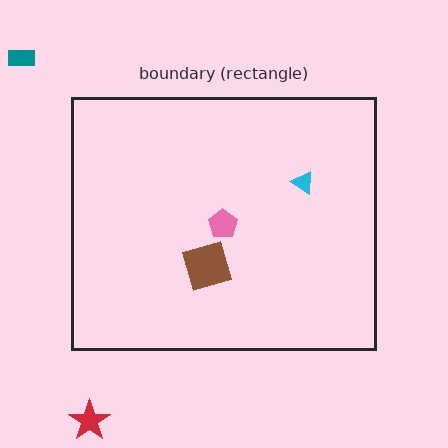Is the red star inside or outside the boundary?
Outside.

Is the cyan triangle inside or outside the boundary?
Inside.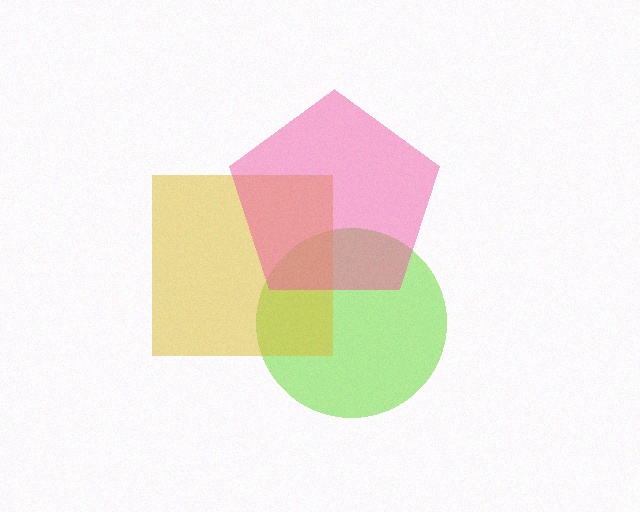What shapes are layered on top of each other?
The layered shapes are: a lime circle, a yellow square, a pink pentagon.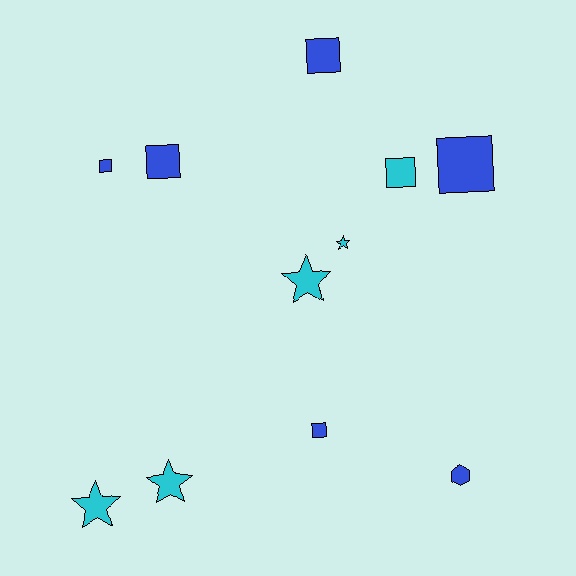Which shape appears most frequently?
Square, with 6 objects.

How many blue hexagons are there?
There is 1 blue hexagon.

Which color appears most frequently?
Blue, with 6 objects.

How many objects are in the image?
There are 11 objects.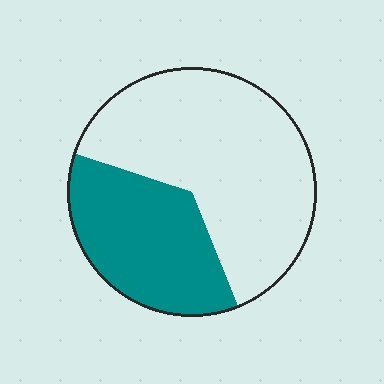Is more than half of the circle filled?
No.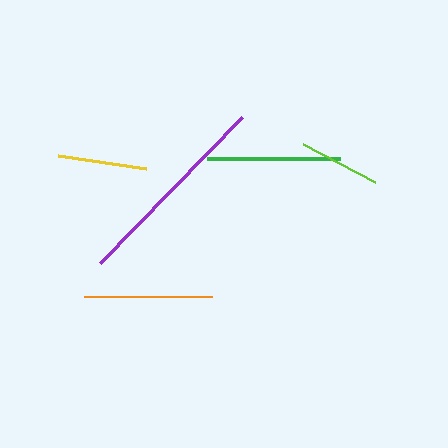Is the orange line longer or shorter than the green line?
The green line is longer than the orange line.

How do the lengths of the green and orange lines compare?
The green and orange lines are approximately the same length.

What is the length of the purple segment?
The purple segment is approximately 204 pixels long.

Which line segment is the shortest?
The lime line is the shortest at approximately 81 pixels.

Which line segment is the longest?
The purple line is the longest at approximately 204 pixels.